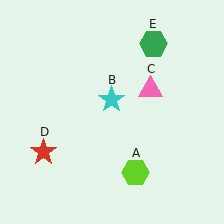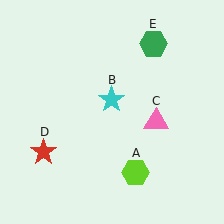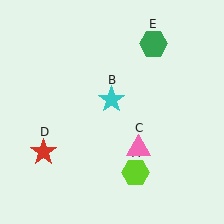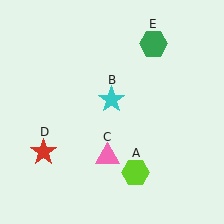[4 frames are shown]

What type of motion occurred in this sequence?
The pink triangle (object C) rotated clockwise around the center of the scene.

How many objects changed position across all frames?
1 object changed position: pink triangle (object C).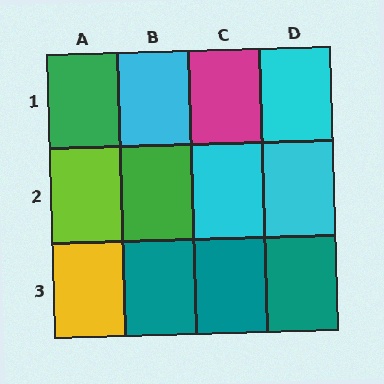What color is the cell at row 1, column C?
Magenta.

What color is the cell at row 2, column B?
Green.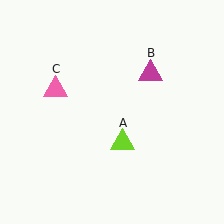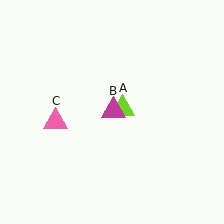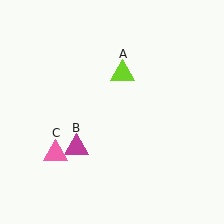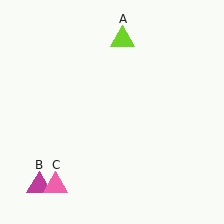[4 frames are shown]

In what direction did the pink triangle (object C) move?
The pink triangle (object C) moved down.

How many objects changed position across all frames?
3 objects changed position: lime triangle (object A), magenta triangle (object B), pink triangle (object C).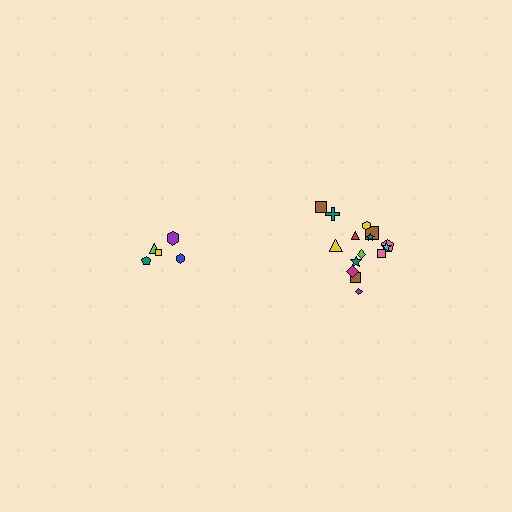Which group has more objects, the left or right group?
The right group.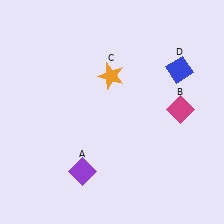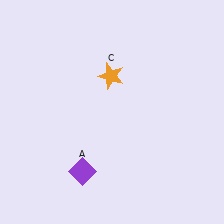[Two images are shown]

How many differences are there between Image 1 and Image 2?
There are 2 differences between the two images.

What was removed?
The magenta diamond (B), the blue diamond (D) were removed in Image 2.